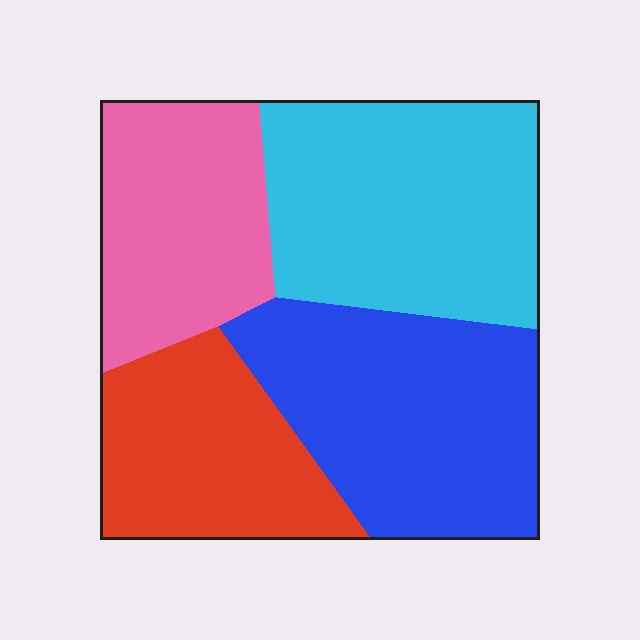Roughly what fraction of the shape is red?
Red takes up about one fifth (1/5) of the shape.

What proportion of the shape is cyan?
Cyan takes up about one third (1/3) of the shape.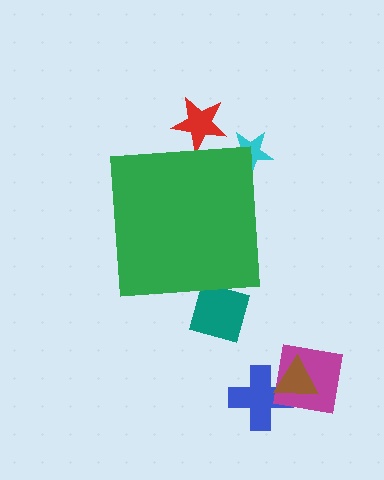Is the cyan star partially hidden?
Yes, the cyan star is partially hidden behind the green square.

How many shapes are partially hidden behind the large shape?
3 shapes are partially hidden.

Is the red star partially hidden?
Yes, the red star is partially hidden behind the green square.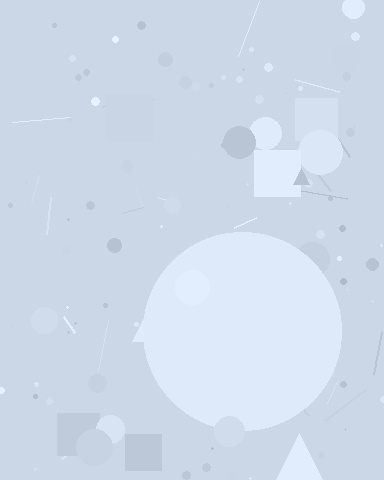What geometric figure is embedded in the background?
A circle is embedded in the background.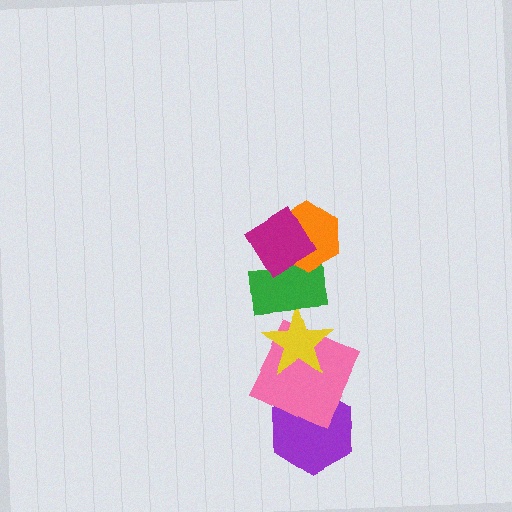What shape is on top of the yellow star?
The green rectangle is on top of the yellow star.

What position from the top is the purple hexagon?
The purple hexagon is 6th from the top.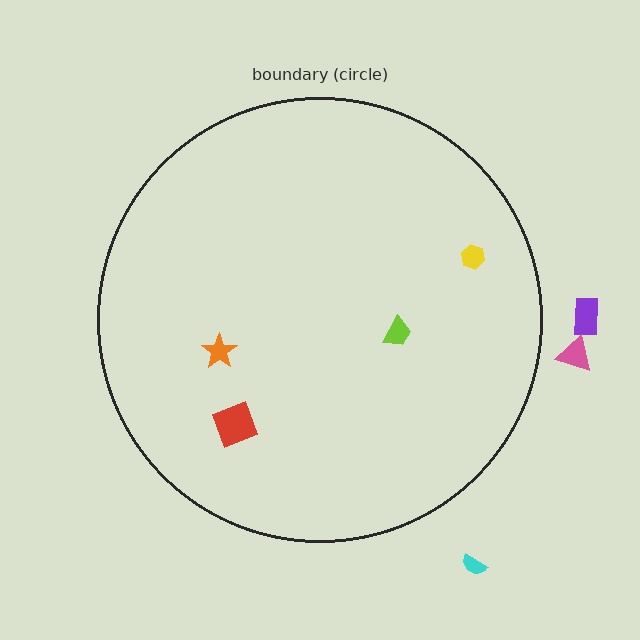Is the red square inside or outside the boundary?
Inside.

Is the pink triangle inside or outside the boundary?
Outside.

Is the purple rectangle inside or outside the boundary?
Outside.